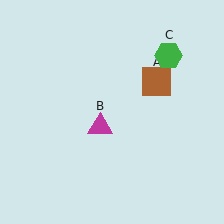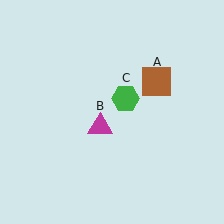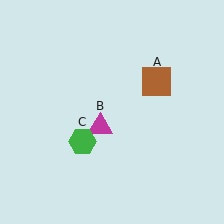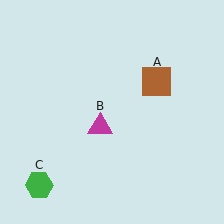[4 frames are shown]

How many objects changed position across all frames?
1 object changed position: green hexagon (object C).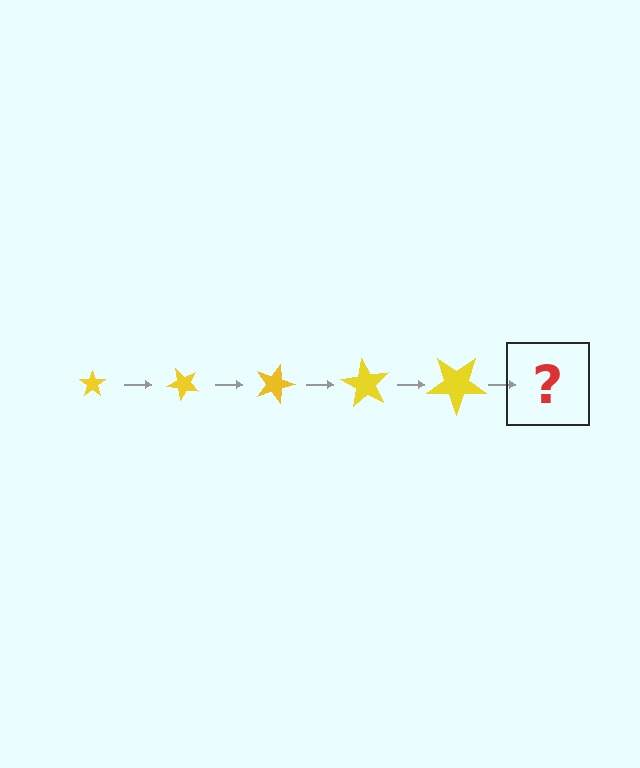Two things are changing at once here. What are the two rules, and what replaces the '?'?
The two rules are that the star grows larger each step and it rotates 45 degrees each step. The '?' should be a star, larger than the previous one and rotated 225 degrees from the start.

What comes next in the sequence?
The next element should be a star, larger than the previous one and rotated 225 degrees from the start.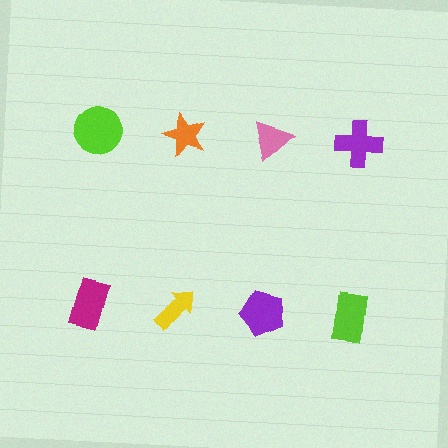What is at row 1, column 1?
A lime circle.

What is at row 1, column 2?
An orange star.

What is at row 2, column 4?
A lime rectangle.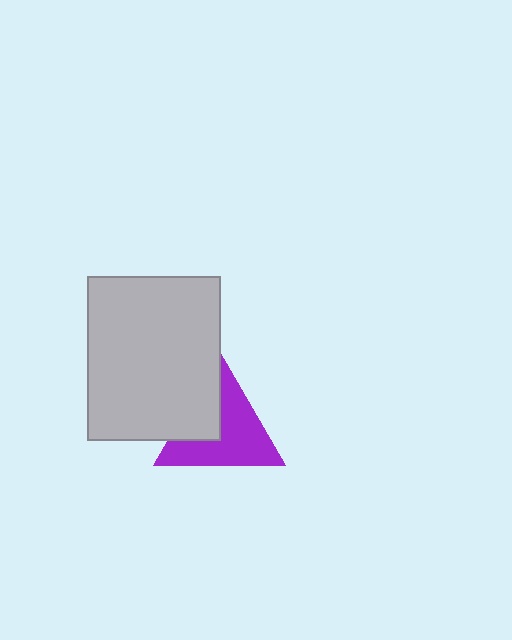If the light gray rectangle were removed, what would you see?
You would see the complete purple triangle.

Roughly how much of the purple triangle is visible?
Most of it is visible (roughly 66%).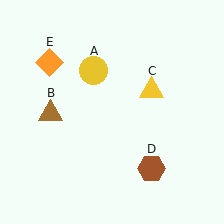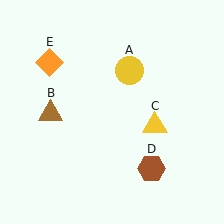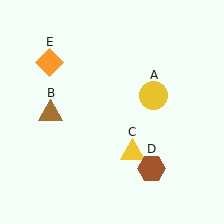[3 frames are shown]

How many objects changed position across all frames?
2 objects changed position: yellow circle (object A), yellow triangle (object C).